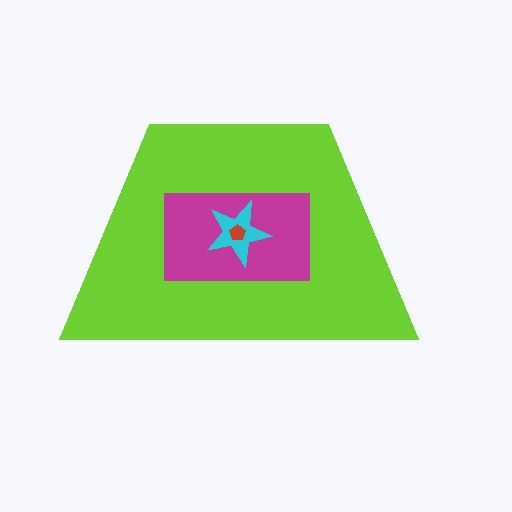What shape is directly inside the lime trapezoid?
The magenta rectangle.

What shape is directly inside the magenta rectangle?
The cyan star.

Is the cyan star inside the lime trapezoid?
Yes.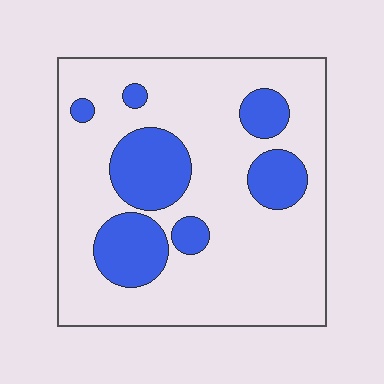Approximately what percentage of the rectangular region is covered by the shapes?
Approximately 25%.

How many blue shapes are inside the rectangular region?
7.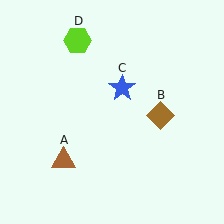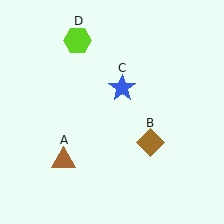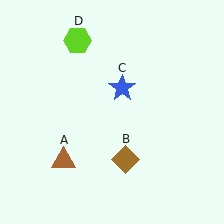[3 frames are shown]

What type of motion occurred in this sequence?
The brown diamond (object B) rotated clockwise around the center of the scene.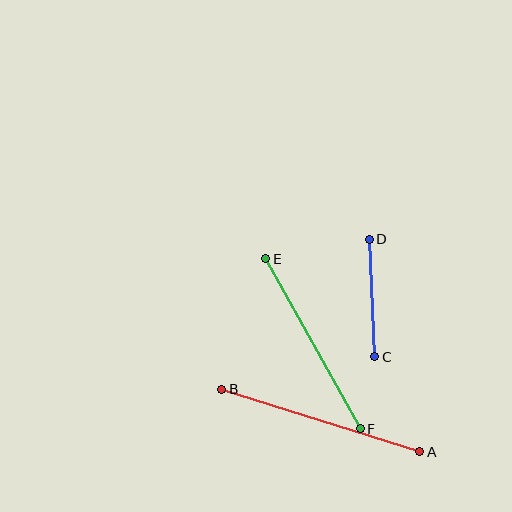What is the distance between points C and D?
The distance is approximately 117 pixels.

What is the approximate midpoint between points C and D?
The midpoint is at approximately (372, 298) pixels.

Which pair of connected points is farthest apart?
Points A and B are farthest apart.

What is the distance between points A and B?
The distance is approximately 208 pixels.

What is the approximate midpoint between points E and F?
The midpoint is at approximately (313, 344) pixels.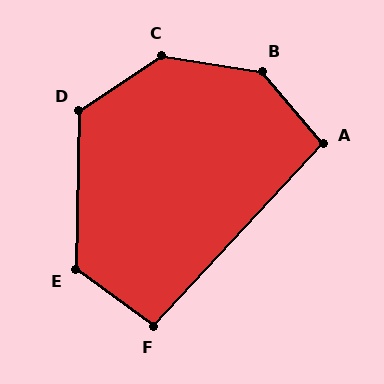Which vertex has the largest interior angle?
B, at approximately 139 degrees.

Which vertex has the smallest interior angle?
F, at approximately 97 degrees.